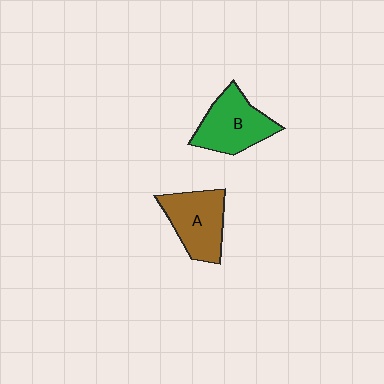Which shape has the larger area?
Shape B (green).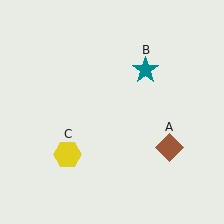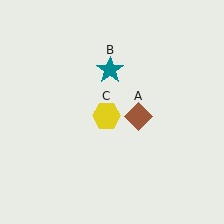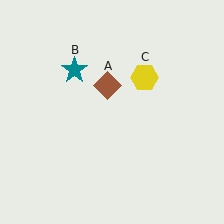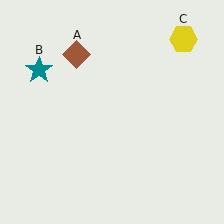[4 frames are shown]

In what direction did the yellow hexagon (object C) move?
The yellow hexagon (object C) moved up and to the right.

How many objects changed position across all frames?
3 objects changed position: brown diamond (object A), teal star (object B), yellow hexagon (object C).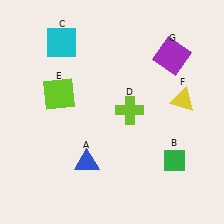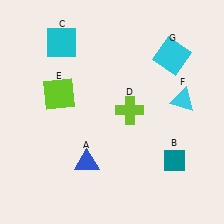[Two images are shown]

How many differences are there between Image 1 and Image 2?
There are 3 differences between the two images.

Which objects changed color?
B changed from green to teal. F changed from yellow to cyan. G changed from purple to cyan.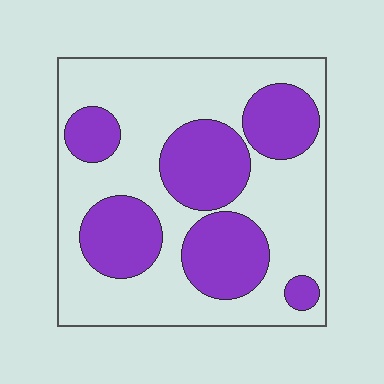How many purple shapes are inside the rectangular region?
6.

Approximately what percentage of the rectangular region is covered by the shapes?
Approximately 35%.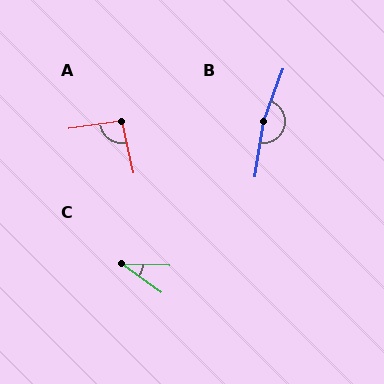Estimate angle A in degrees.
Approximately 94 degrees.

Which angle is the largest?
B, at approximately 168 degrees.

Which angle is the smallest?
C, at approximately 33 degrees.